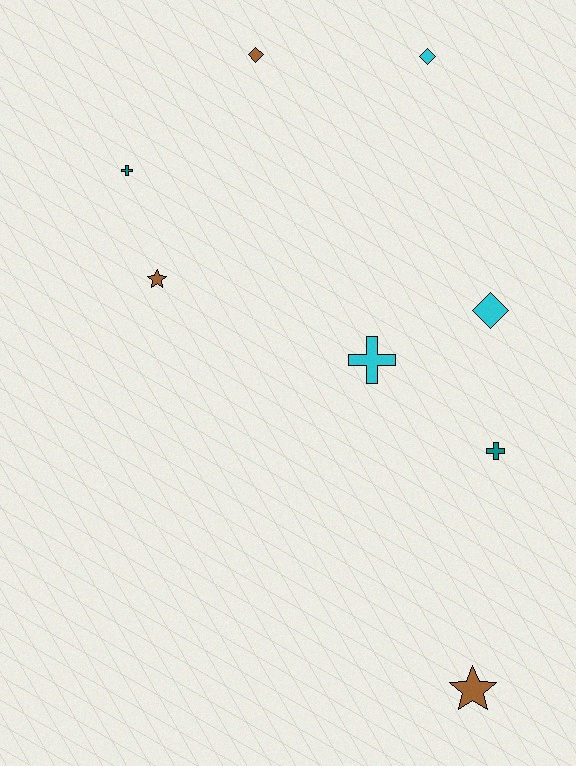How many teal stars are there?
There are no teal stars.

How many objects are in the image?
There are 8 objects.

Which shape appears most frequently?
Cross, with 3 objects.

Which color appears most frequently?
Brown, with 3 objects.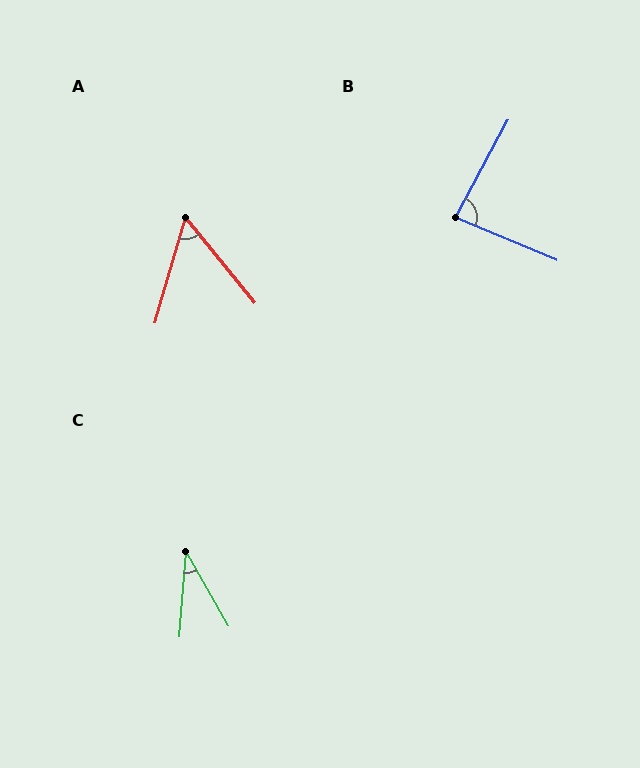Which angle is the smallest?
C, at approximately 34 degrees.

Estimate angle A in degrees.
Approximately 55 degrees.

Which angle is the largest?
B, at approximately 85 degrees.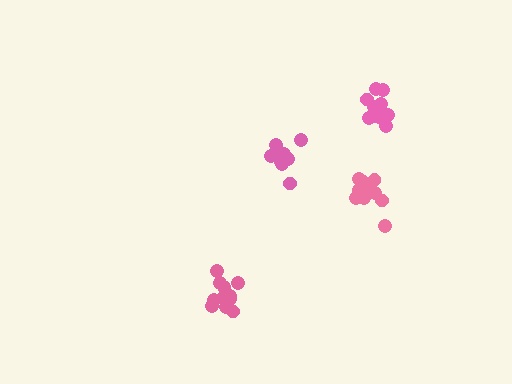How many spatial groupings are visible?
There are 4 spatial groupings.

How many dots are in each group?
Group 1: 12 dots, Group 2: 13 dots, Group 3: 13 dots, Group 4: 13 dots (51 total).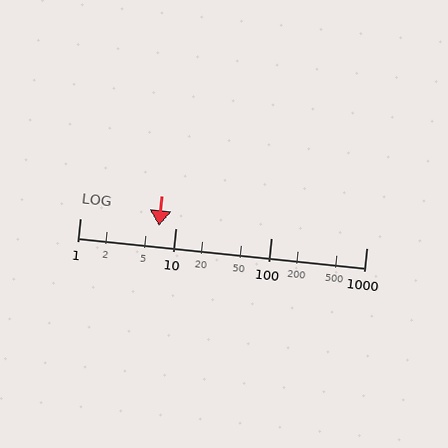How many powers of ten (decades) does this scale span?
The scale spans 3 decades, from 1 to 1000.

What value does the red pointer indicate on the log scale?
The pointer indicates approximately 6.8.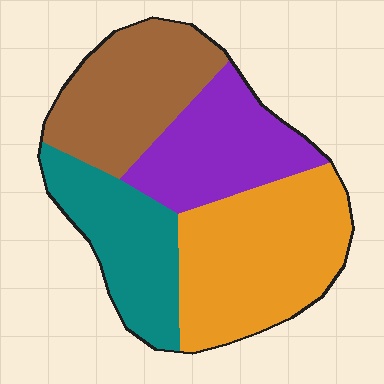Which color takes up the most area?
Orange, at roughly 35%.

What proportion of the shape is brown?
Brown takes up between a sixth and a third of the shape.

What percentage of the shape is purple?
Purple takes up less than a quarter of the shape.